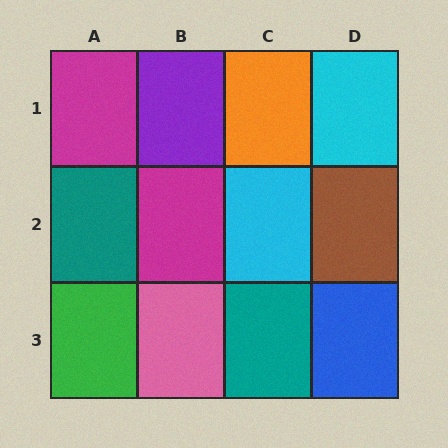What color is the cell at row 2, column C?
Cyan.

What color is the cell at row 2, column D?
Brown.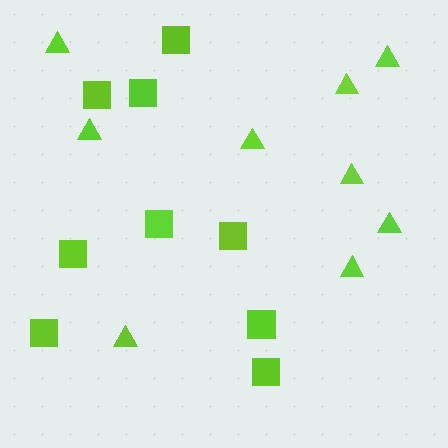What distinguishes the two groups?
There are 2 groups: one group of triangles (9) and one group of squares (9).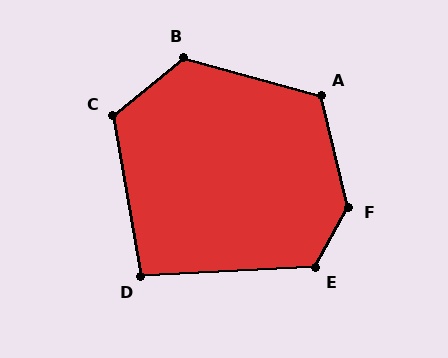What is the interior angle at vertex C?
Approximately 120 degrees (obtuse).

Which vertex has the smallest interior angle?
D, at approximately 97 degrees.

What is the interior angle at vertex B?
Approximately 125 degrees (obtuse).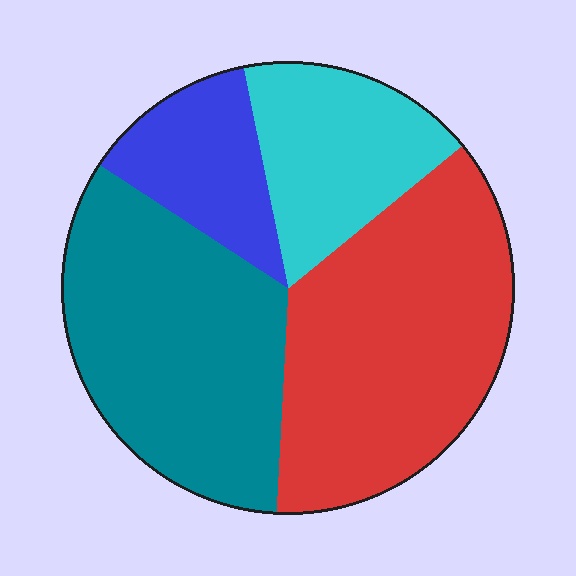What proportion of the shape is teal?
Teal covers roughly 35% of the shape.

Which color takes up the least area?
Blue, at roughly 15%.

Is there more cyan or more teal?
Teal.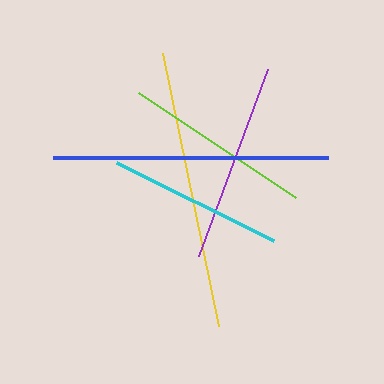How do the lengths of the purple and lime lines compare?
The purple and lime lines are approximately the same length.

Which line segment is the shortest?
The cyan line is the shortest at approximately 176 pixels.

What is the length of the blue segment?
The blue segment is approximately 275 pixels long.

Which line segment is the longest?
The yellow line is the longest at approximately 278 pixels.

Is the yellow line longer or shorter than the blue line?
The yellow line is longer than the blue line.